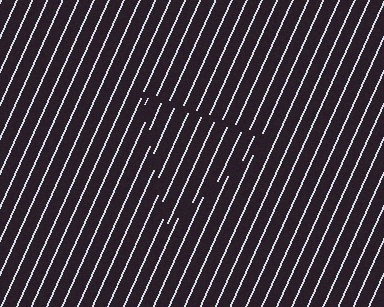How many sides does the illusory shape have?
3 sides — the line-ends trace a triangle.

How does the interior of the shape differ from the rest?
The interior of the shape contains the same grating, shifted by half a period — the contour is defined by the phase discontinuity where line-ends from the inner and outer gratings abut.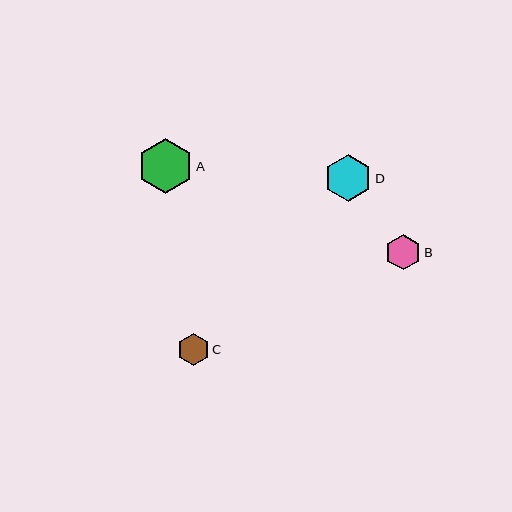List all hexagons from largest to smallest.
From largest to smallest: A, D, B, C.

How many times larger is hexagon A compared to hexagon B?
Hexagon A is approximately 1.6 times the size of hexagon B.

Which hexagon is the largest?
Hexagon A is the largest with a size of approximately 55 pixels.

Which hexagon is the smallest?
Hexagon C is the smallest with a size of approximately 32 pixels.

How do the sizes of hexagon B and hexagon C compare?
Hexagon B and hexagon C are approximately the same size.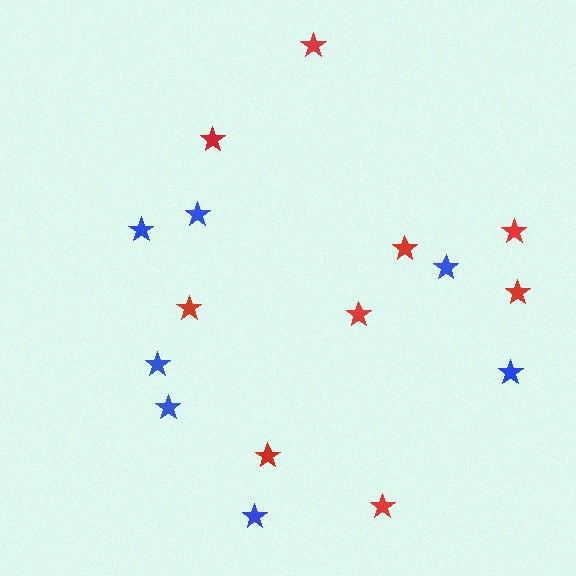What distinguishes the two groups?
There are 2 groups: one group of red stars (9) and one group of blue stars (7).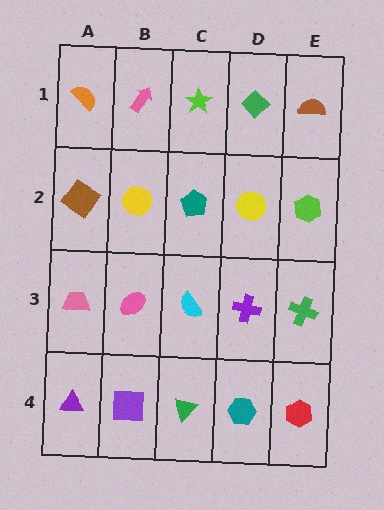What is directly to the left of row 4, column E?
A teal hexagon.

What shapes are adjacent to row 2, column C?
A lime star (row 1, column C), a cyan semicircle (row 3, column C), a yellow circle (row 2, column B), a yellow circle (row 2, column D).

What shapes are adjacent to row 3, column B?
A yellow circle (row 2, column B), a purple square (row 4, column B), a pink trapezoid (row 3, column A), a cyan semicircle (row 3, column C).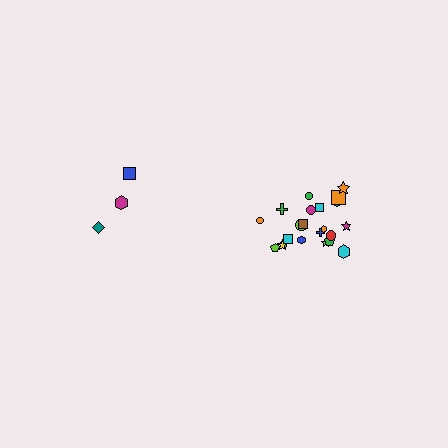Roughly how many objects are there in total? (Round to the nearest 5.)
Roughly 25 objects in total.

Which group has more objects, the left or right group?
The right group.